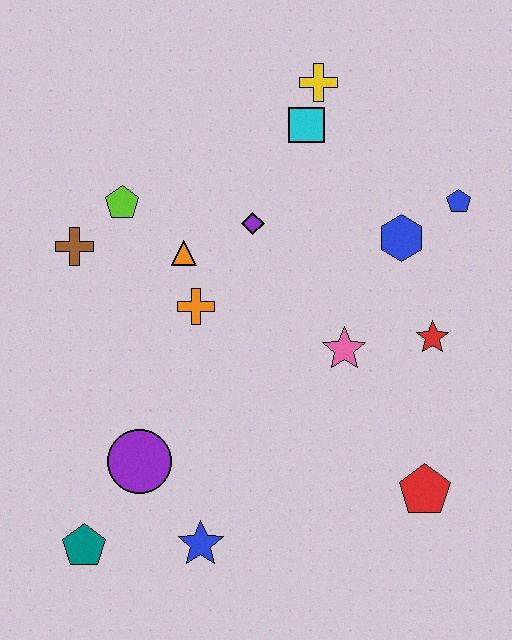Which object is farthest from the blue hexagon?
The teal pentagon is farthest from the blue hexagon.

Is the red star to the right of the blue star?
Yes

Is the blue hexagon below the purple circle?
No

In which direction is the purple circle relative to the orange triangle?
The purple circle is below the orange triangle.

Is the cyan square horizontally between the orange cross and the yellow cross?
Yes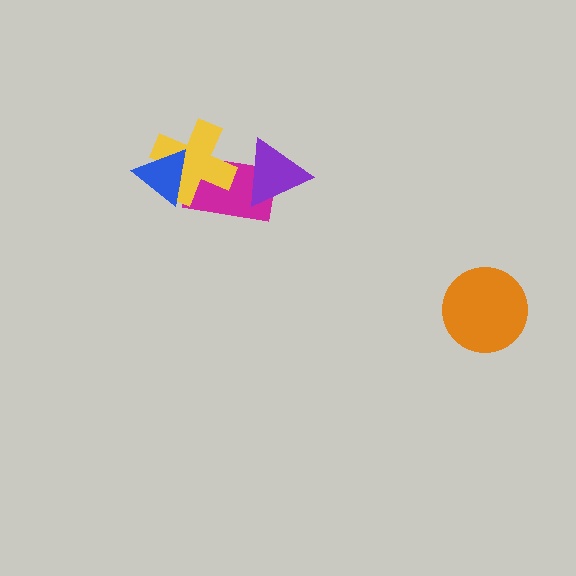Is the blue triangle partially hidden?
No, no other shape covers it.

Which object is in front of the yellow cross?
The blue triangle is in front of the yellow cross.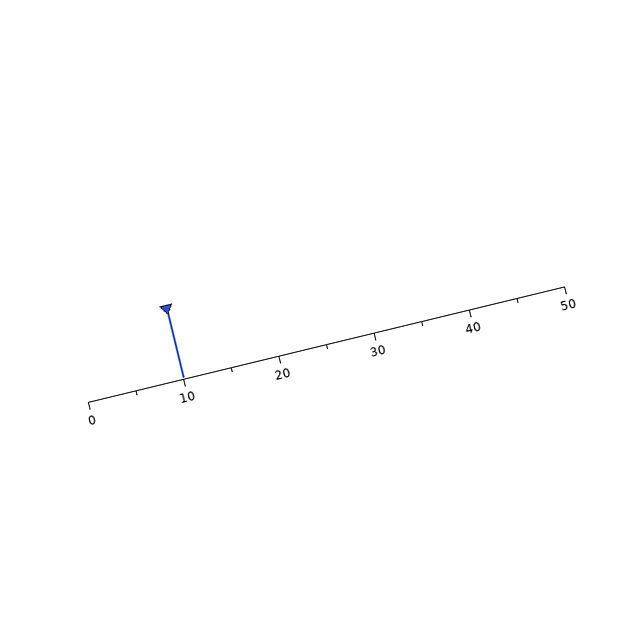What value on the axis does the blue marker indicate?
The marker indicates approximately 10.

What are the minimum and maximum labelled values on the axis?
The axis runs from 0 to 50.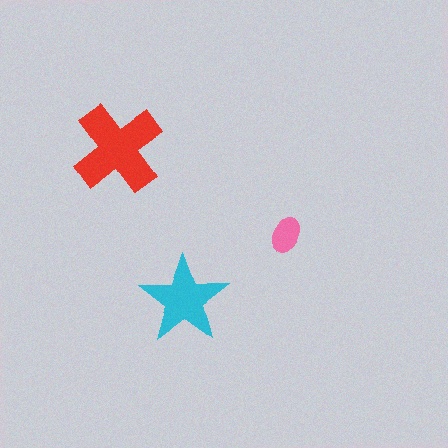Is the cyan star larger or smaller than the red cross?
Smaller.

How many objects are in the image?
There are 3 objects in the image.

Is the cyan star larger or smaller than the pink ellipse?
Larger.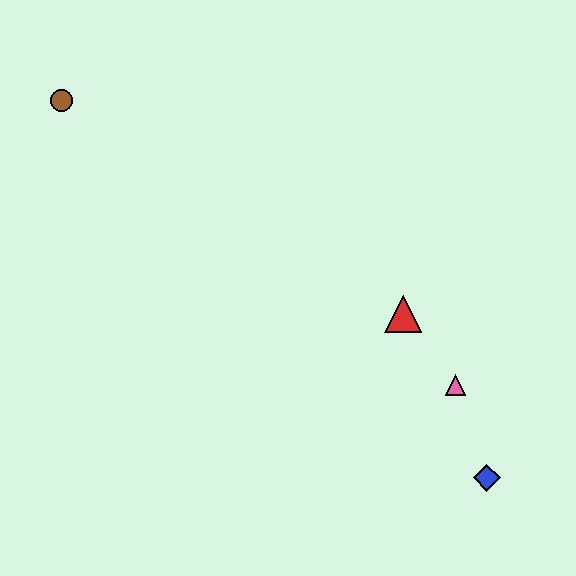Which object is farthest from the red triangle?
The brown circle is farthest from the red triangle.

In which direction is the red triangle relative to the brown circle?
The red triangle is to the right of the brown circle.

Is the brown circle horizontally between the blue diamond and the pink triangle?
No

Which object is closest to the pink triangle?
The red triangle is closest to the pink triangle.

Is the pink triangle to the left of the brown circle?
No